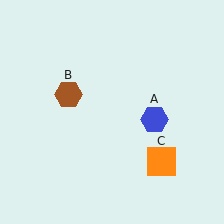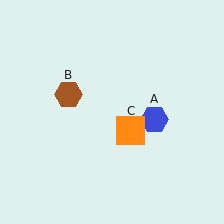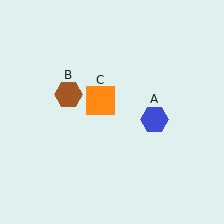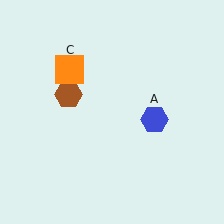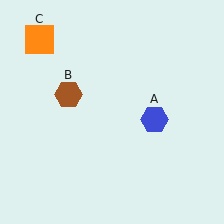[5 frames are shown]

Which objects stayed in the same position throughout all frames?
Blue hexagon (object A) and brown hexagon (object B) remained stationary.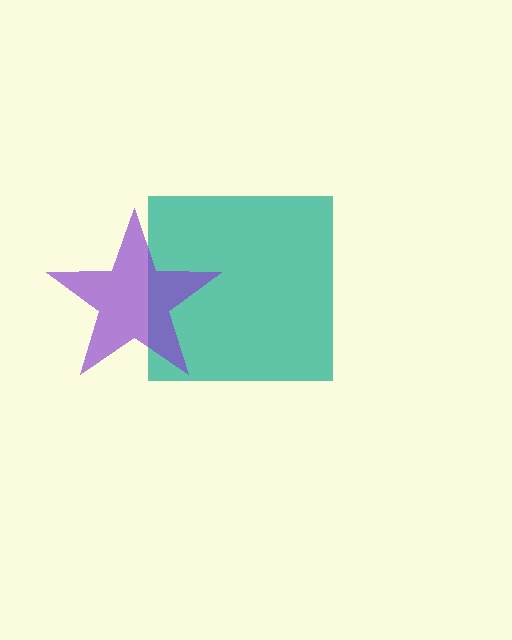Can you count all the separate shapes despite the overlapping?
Yes, there are 2 separate shapes.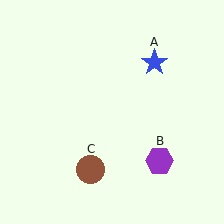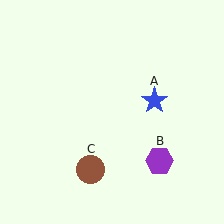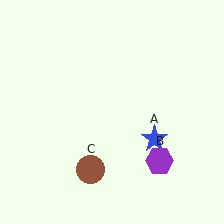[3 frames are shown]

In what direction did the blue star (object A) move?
The blue star (object A) moved down.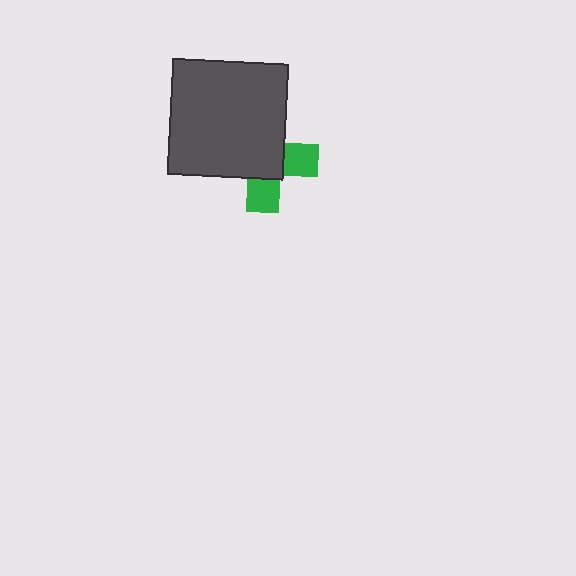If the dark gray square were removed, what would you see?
You would see the complete green cross.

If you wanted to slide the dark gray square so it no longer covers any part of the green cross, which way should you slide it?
Slide it toward the upper-left — that is the most direct way to separate the two shapes.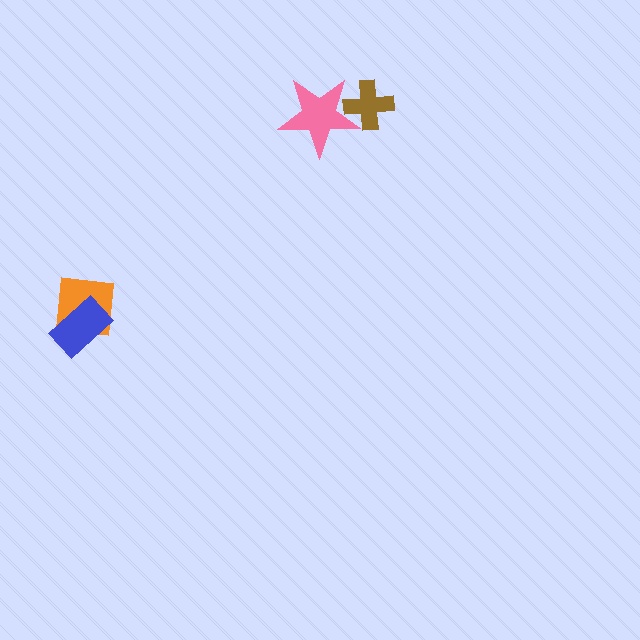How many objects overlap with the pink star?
1 object overlaps with the pink star.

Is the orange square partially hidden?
Yes, it is partially covered by another shape.